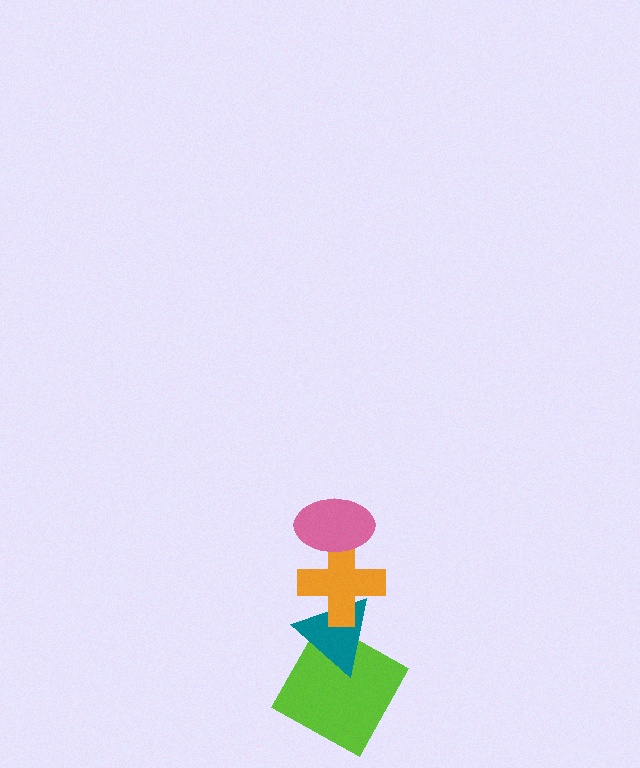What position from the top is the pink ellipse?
The pink ellipse is 1st from the top.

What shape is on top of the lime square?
The teal triangle is on top of the lime square.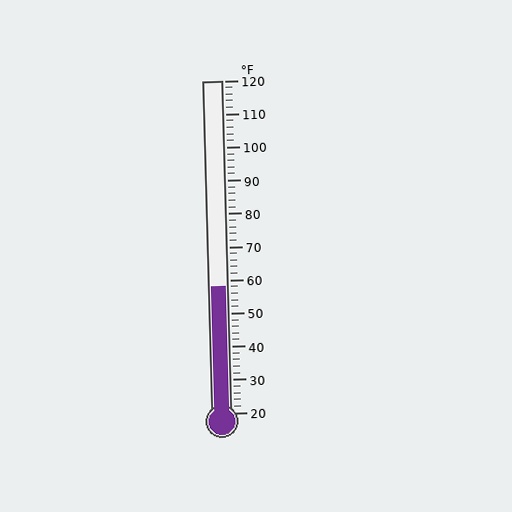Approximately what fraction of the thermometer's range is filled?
The thermometer is filled to approximately 40% of its range.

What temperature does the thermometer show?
The thermometer shows approximately 58°F.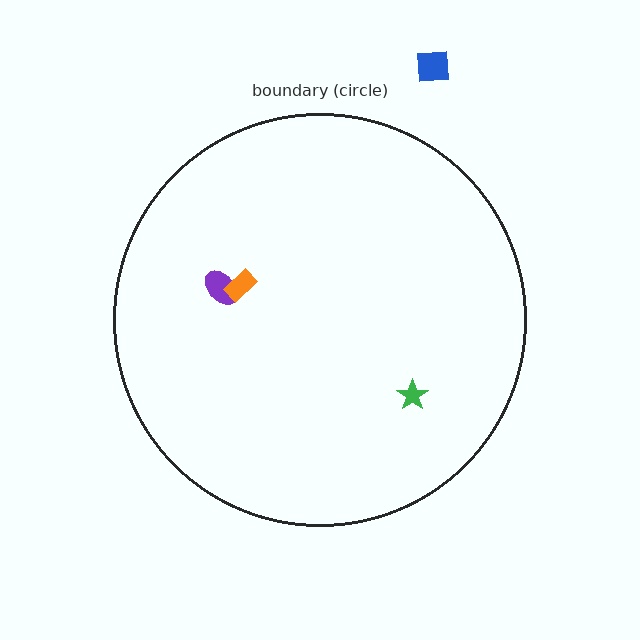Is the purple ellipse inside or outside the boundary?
Inside.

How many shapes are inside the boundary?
3 inside, 1 outside.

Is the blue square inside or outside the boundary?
Outside.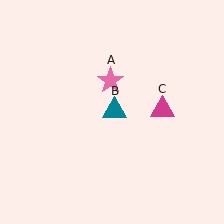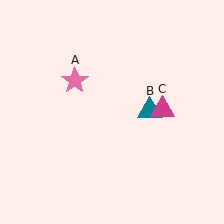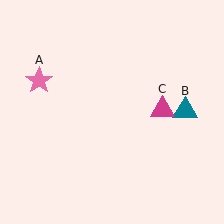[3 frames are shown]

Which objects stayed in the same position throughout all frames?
Magenta triangle (object C) remained stationary.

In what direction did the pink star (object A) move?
The pink star (object A) moved left.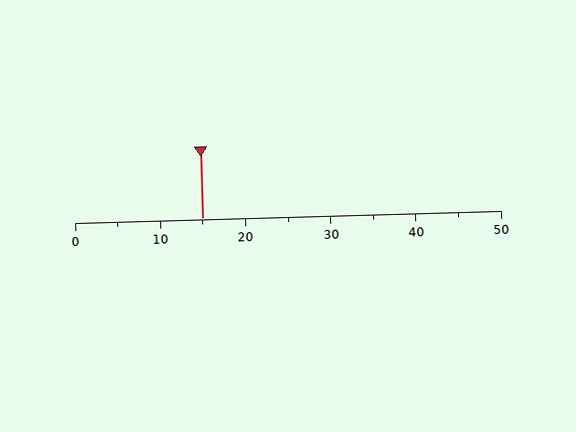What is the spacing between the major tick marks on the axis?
The major ticks are spaced 10 apart.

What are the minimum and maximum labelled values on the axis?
The axis runs from 0 to 50.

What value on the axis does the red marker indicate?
The marker indicates approximately 15.